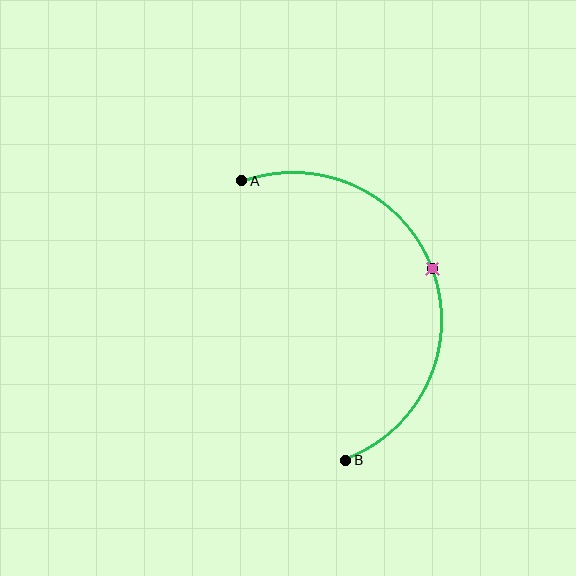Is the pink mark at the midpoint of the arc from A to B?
Yes. The pink mark lies on the arc at equal arc-length from both A and B — it is the arc midpoint.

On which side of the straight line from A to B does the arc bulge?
The arc bulges to the right of the straight line connecting A and B.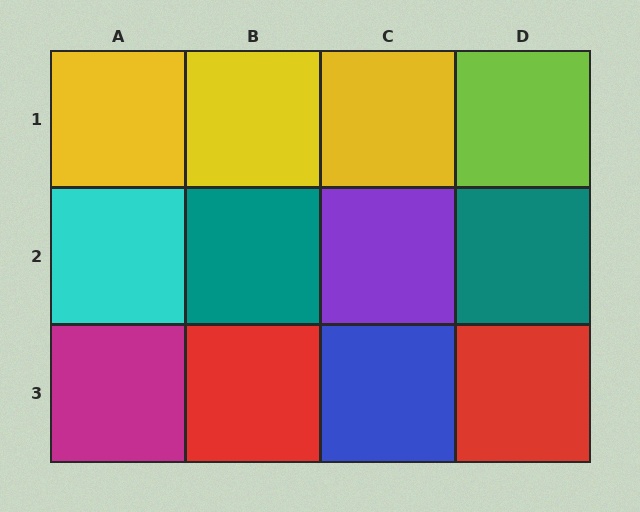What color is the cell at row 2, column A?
Cyan.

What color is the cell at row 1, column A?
Yellow.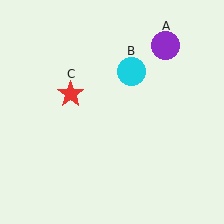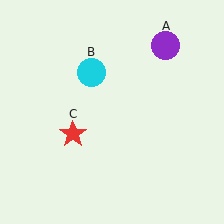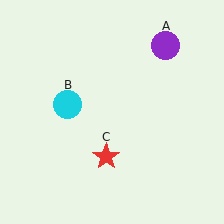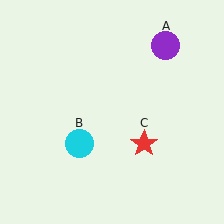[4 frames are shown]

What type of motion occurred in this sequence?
The cyan circle (object B), red star (object C) rotated counterclockwise around the center of the scene.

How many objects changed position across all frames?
2 objects changed position: cyan circle (object B), red star (object C).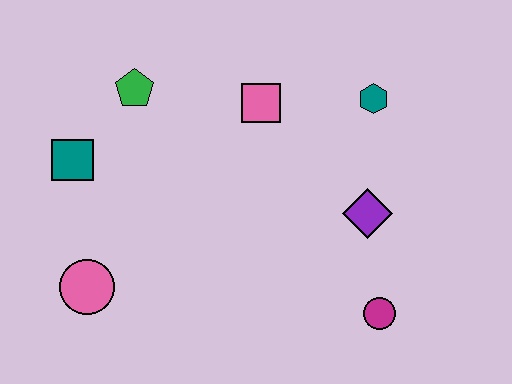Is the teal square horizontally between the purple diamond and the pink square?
No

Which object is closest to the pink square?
The teal hexagon is closest to the pink square.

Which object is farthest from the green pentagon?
The magenta circle is farthest from the green pentagon.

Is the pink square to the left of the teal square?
No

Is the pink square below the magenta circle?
No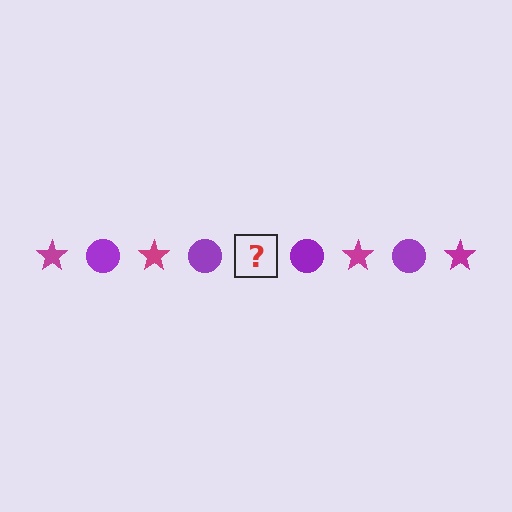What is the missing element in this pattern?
The missing element is a magenta star.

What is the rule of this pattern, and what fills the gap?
The rule is that the pattern alternates between magenta star and purple circle. The gap should be filled with a magenta star.